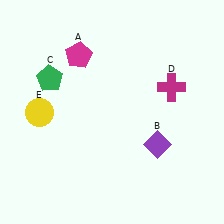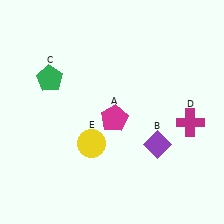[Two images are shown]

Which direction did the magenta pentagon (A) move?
The magenta pentagon (A) moved down.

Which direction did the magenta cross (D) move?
The magenta cross (D) moved down.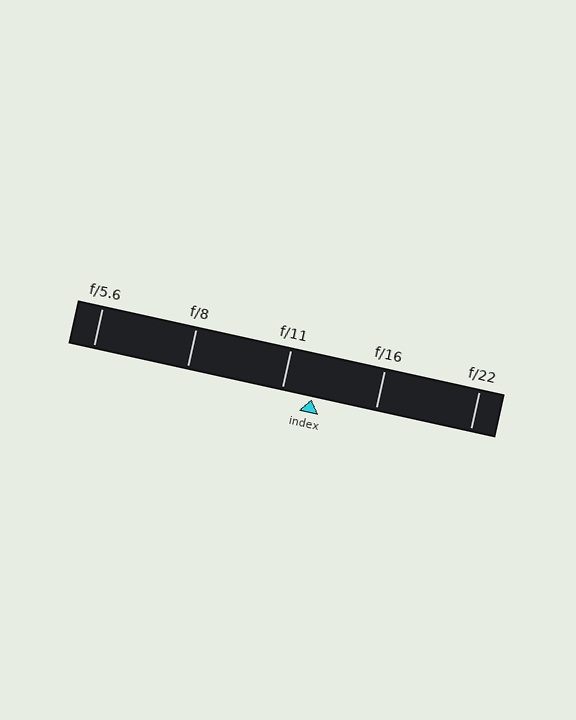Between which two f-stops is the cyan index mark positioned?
The index mark is between f/11 and f/16.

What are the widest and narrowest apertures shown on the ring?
The widest aperture shown is f/5.6 and the narrowest is f/22.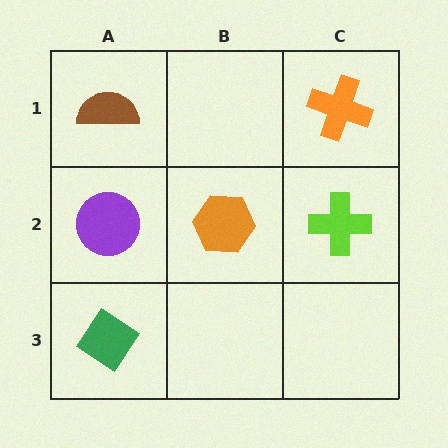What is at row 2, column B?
An orange hexagon.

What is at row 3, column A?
A green diamond.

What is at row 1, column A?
A brown semicircle.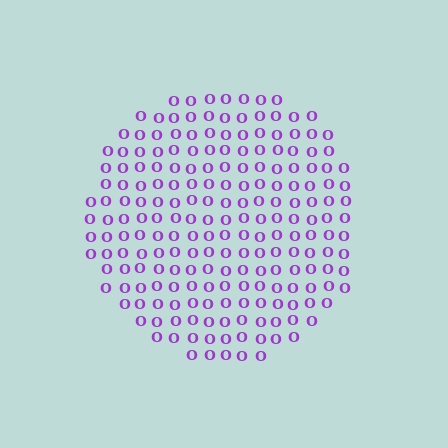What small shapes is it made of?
It is made of small letter O's.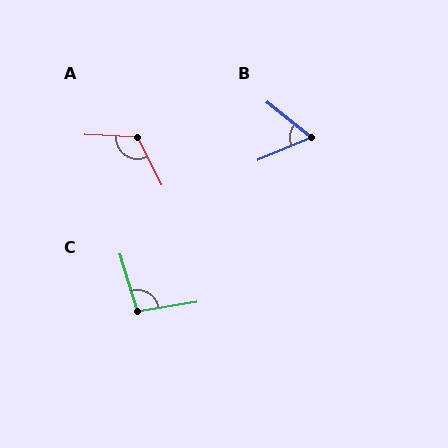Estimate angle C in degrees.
Approximately 98 degrees.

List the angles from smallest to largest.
B (62°), C (98°), A (120°).